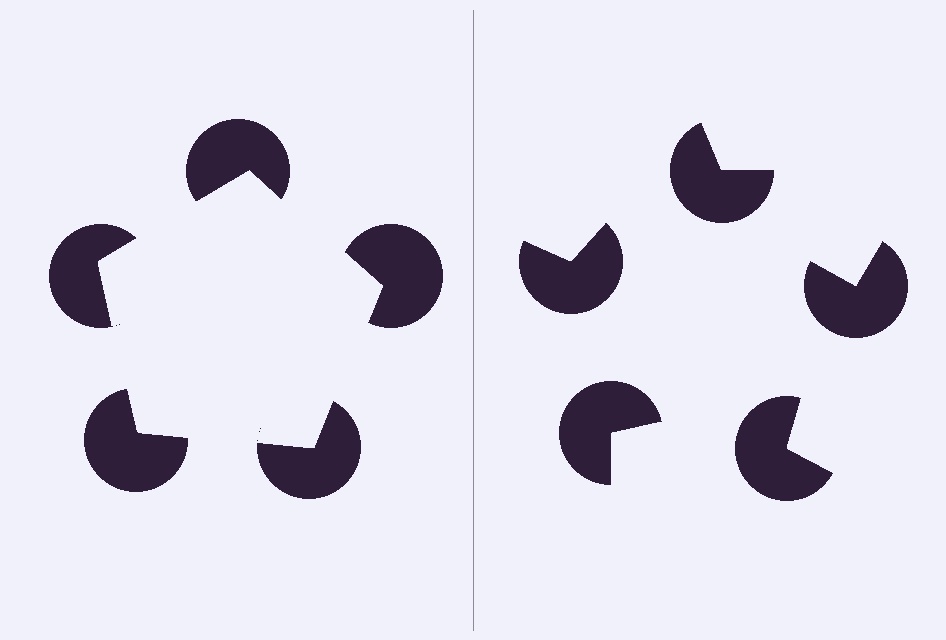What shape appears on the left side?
An illusory pentagon.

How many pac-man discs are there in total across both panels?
10 — 5 on each side.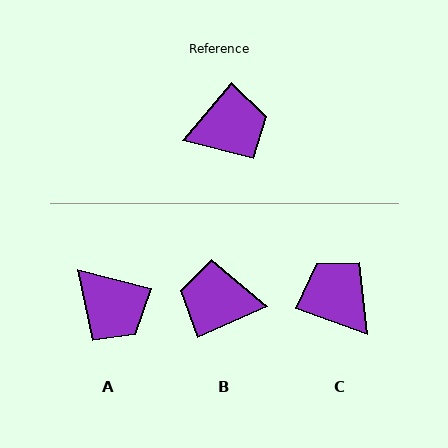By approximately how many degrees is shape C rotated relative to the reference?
Approximately 110 degrees counter-clockwise.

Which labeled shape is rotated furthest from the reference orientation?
B, about 154 degrees away.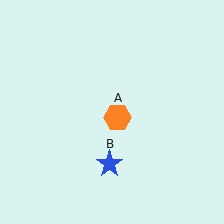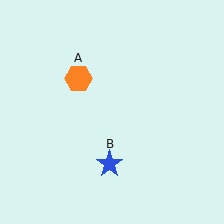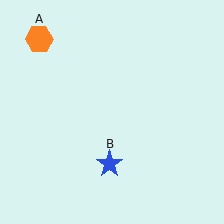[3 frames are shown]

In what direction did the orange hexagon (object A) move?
The orange hexagon (object A) moved up and to the left.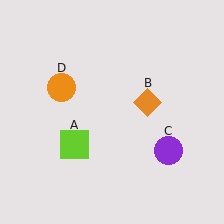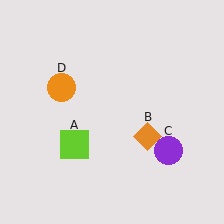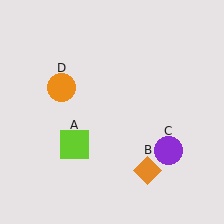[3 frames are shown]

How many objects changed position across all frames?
1 object changed position: orange diamond (object B).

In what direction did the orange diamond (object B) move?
The orange diamond (object B) moved down.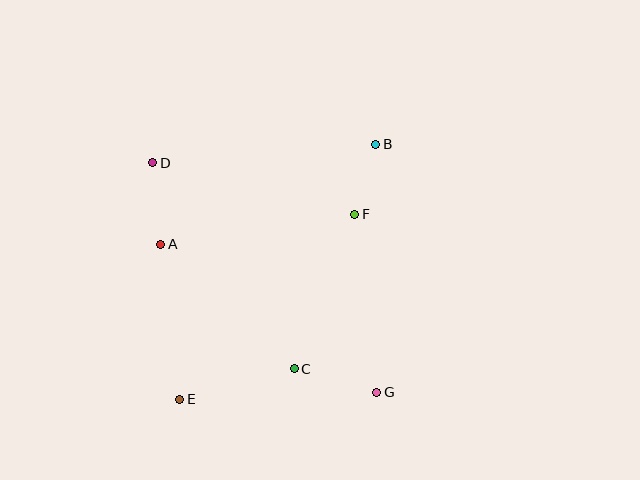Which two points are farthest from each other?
Points B and E are farthest from each other.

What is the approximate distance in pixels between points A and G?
The distance between A and G is approximately 262 pixels.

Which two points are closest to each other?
Points B and F are closest to each other.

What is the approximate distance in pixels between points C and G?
The distance between C and G is approximately 86 pixels.